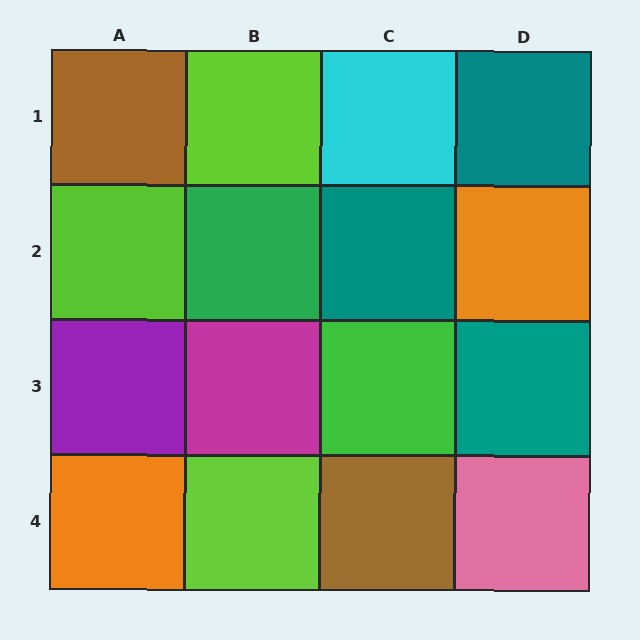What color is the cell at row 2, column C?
Teal.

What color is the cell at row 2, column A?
Lime.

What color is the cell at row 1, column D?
Teal.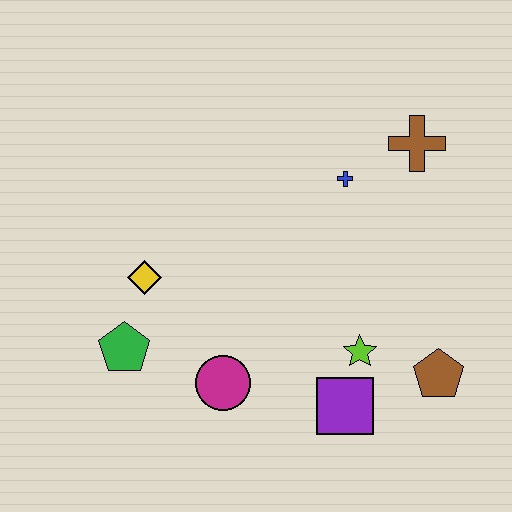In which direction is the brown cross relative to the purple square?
The brown cross is above the purple square.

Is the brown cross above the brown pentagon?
Yes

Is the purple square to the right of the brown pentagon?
No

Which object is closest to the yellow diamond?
The green pentagon is closest to the yellow diamond.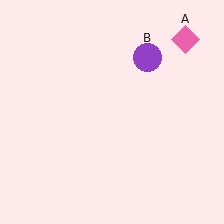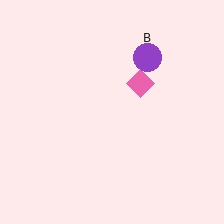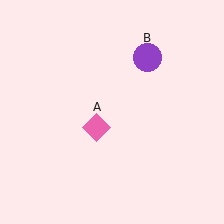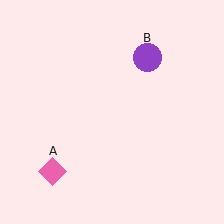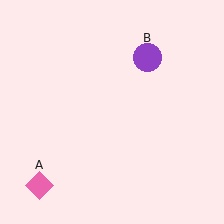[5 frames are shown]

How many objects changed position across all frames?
1 object changed position: pink diamond (object A).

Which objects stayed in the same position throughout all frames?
Purple circle (object B) remained stationary.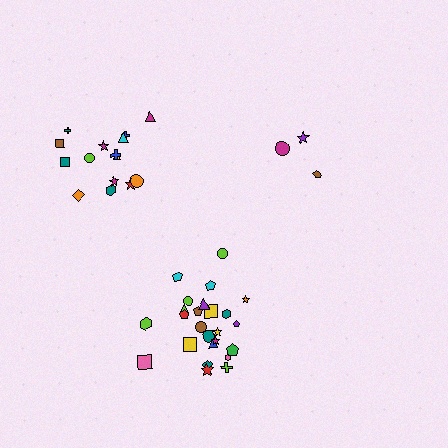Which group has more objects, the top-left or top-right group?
The top-left group.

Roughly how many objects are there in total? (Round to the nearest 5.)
Roughly 45 objects in total.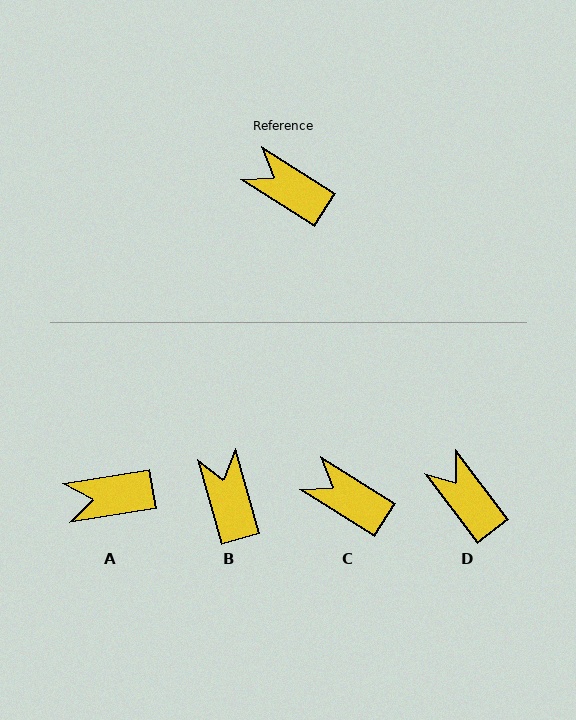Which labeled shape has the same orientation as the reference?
C.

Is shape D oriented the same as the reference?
No, it is off by about 21 degrees.